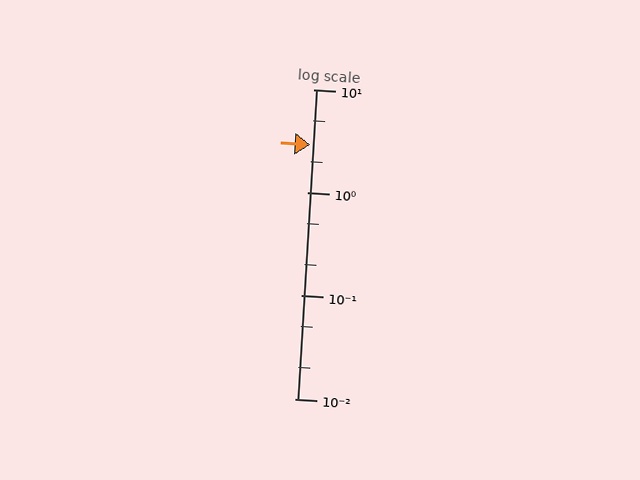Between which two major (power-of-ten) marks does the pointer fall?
The pointer is between 1 and 10.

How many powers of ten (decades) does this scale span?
The scale spans 3 decades, from 0.01 to 10.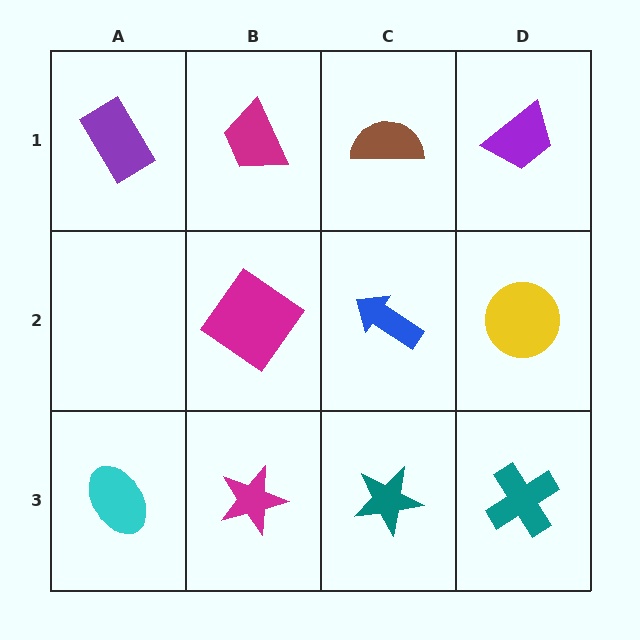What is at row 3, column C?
A teal star.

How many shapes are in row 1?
4 shapes.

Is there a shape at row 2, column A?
No, that cell is empty.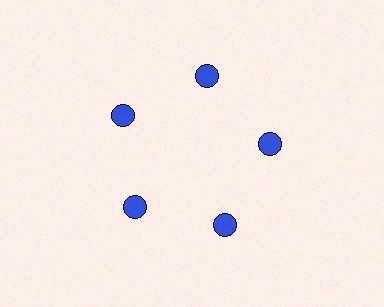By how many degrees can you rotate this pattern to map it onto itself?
The pattern maps onto itself every 72 degrees of rotation.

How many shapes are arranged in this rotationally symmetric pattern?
There are 5 shapes, arranged in 5 groups of 1.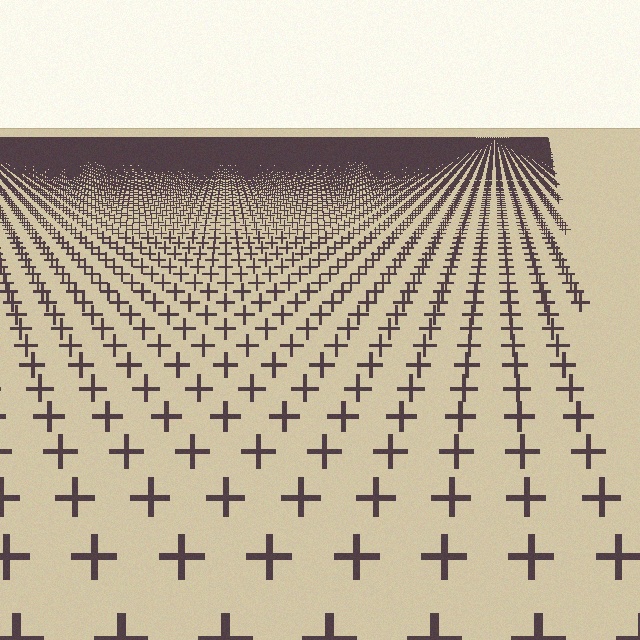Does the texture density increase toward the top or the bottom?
Density increases toward the top.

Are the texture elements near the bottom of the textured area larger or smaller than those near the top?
Larger. Near the bottom, elements are closer to the viewer and appear at a bigger on-screen size.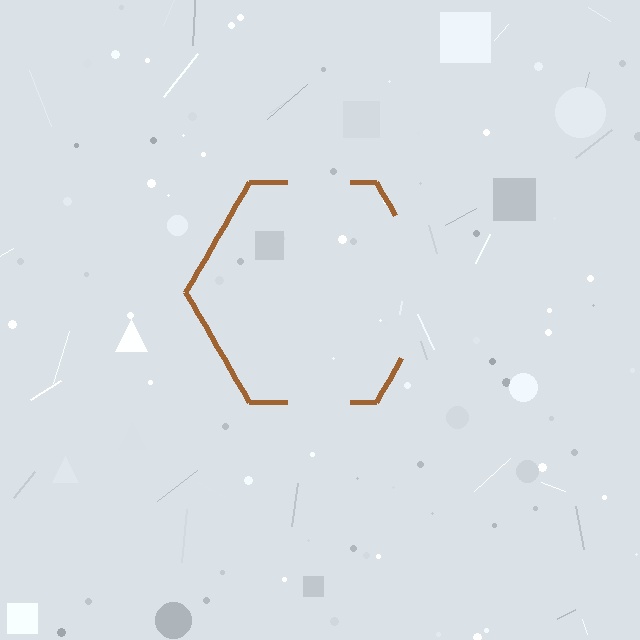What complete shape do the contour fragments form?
The contour fragments form a hexagon.